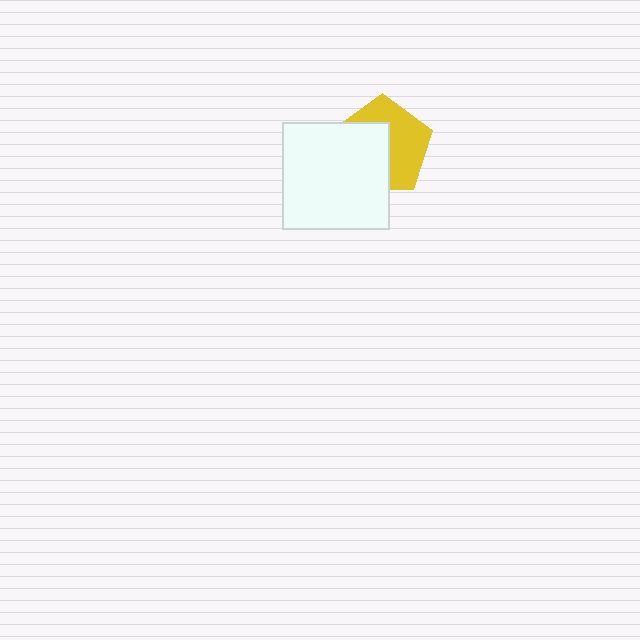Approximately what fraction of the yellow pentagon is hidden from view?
Roughly 49% of the yellow pentagon is hidden behind the white square.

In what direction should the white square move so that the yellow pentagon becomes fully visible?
The white square should move toward the lower-left. That is the shortest direction to clear the overlap and leave the yellow pentagon fully visible.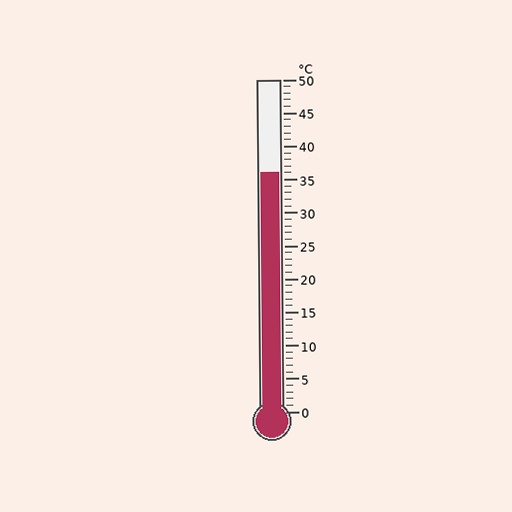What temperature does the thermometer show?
The thermometer shows approximately 36°C.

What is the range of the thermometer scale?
The thermometer scale ranges from 0°C to 50°C.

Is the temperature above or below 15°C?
The temperature is above 15°C.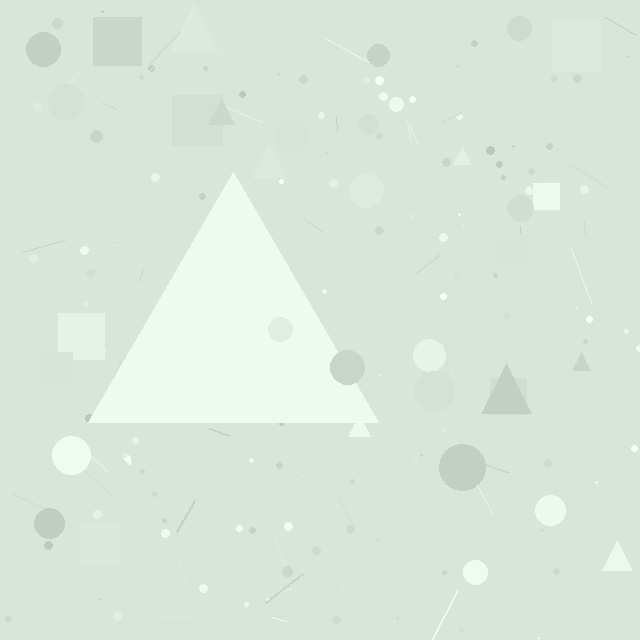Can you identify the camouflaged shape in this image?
The camouflaged shape is a triangle.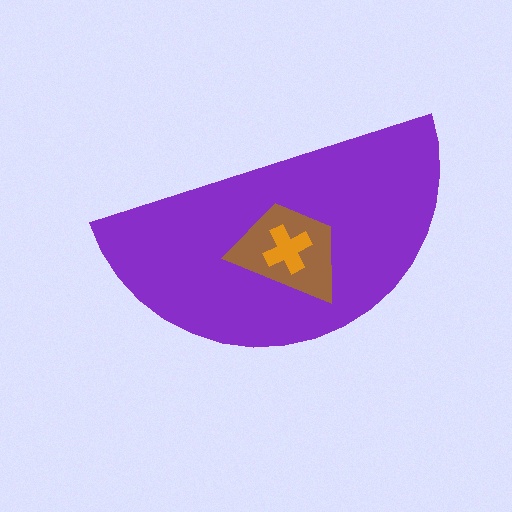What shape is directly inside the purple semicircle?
The brown trapezoid.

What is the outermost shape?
The purple semicircle.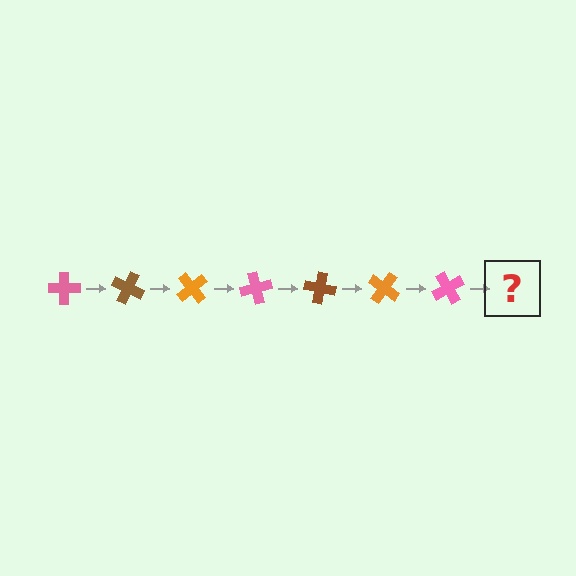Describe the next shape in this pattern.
It should be a brown cross, rotated 175 degrees from the start.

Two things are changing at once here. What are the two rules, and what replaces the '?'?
The two rules are that it rotates 25 degrees each step and the color cycles through pink, brown, and orange. The '?' should be a brown cross, rotated 175 degrees from the start.